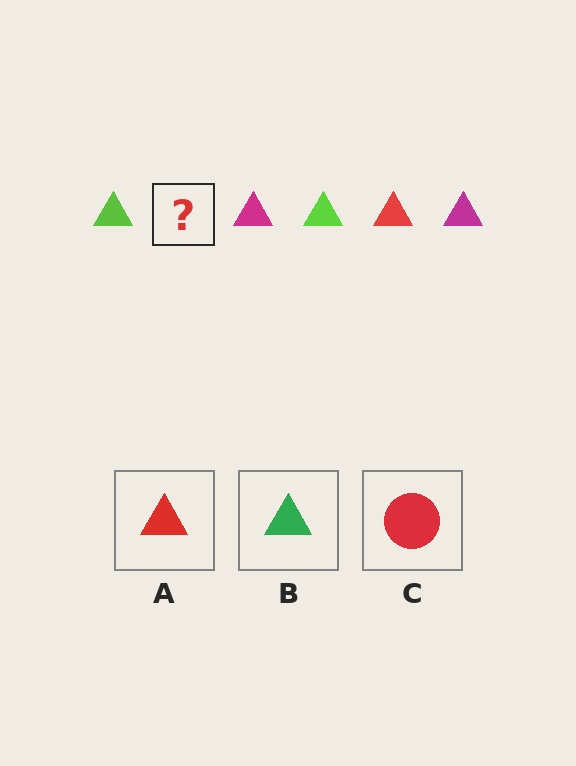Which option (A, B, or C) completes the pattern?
A.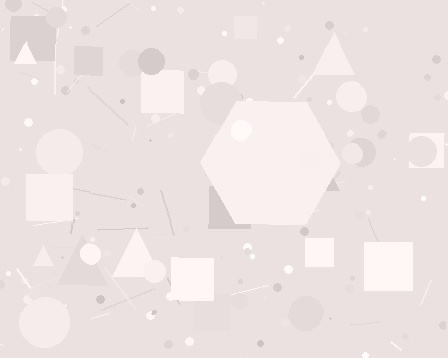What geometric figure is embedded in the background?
A hexagon is embedded in the background.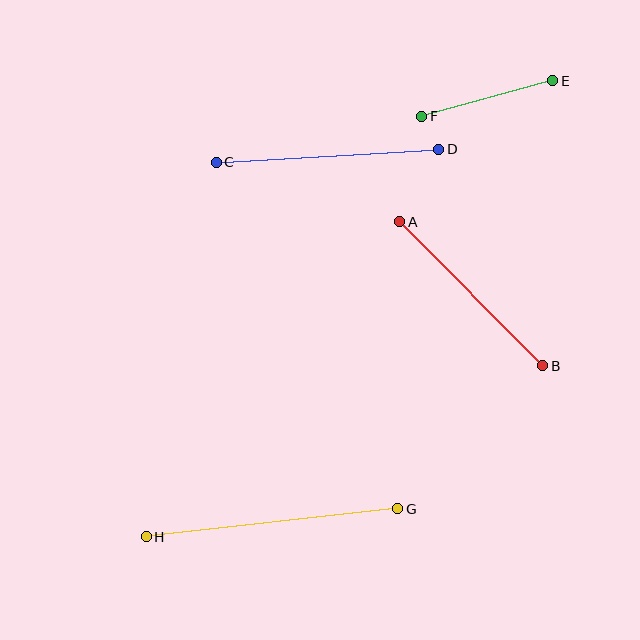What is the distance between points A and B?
The distance is approximately 203 pixels.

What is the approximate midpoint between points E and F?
The midpoint is at approximately (487, 98) pixels.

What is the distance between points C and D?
The distance is approximately 223 pixels.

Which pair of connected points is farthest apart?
Points G and H are farthest apart.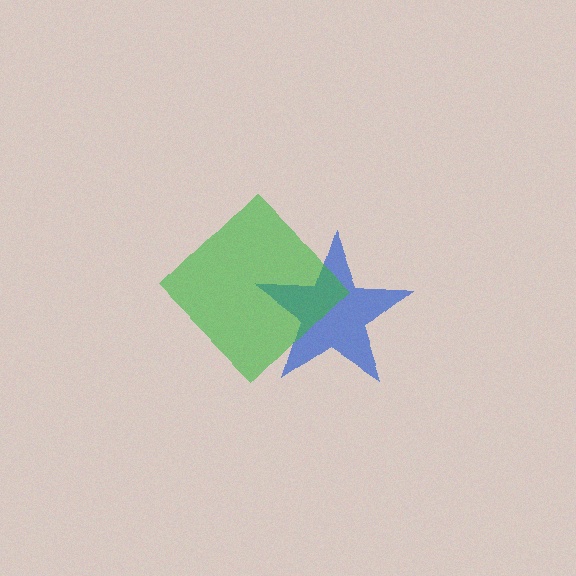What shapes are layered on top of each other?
The layered shapes are: a blue star, a green diamond.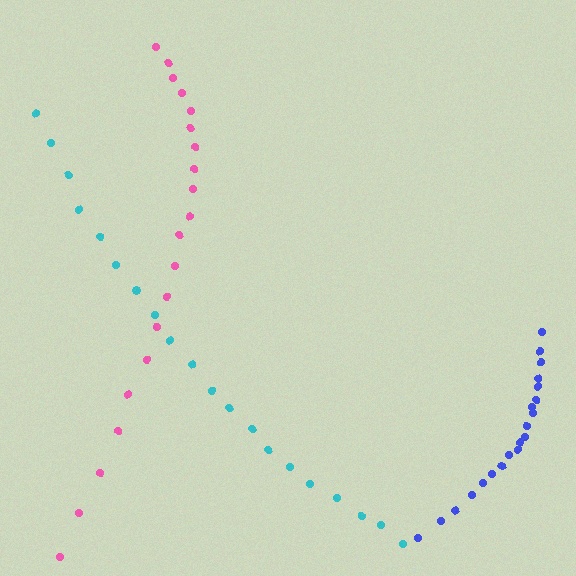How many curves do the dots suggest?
There are 3 distinct paths.